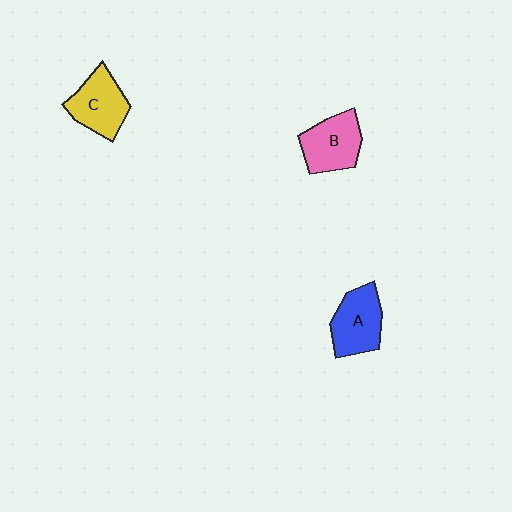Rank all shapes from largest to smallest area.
From largest to smallest: A (blue), C (yellow), B (pink).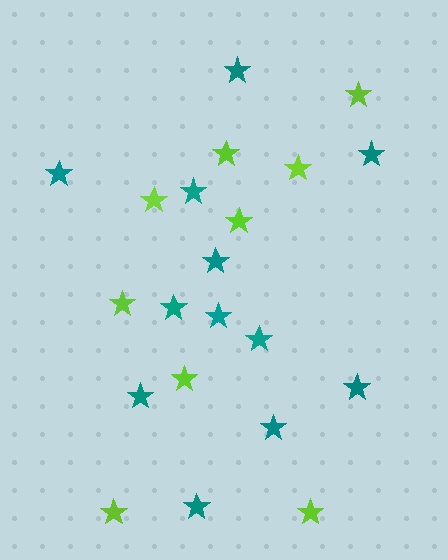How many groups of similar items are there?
There are 2 groups: one group of lime stars (9) and one group of teal stars (12).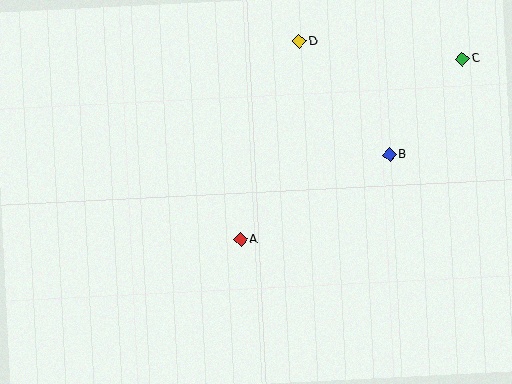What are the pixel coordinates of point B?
Point B is at (389, 155).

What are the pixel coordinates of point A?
Point A is at (241, 240).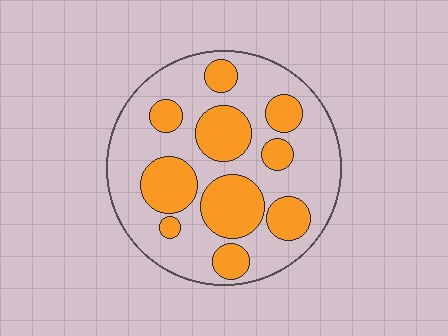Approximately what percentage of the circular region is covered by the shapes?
Approximately 35%.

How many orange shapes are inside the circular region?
10.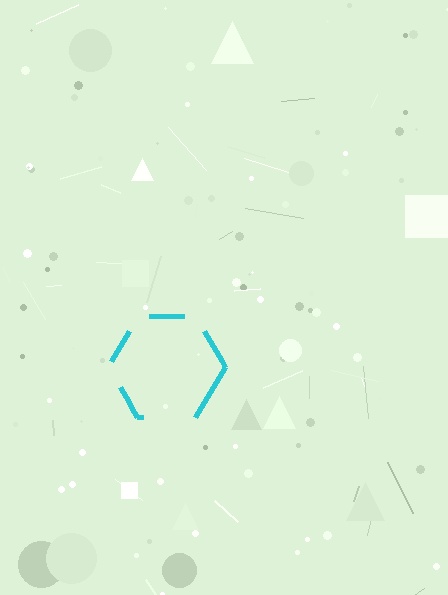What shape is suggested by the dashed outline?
The dashed outline suggests a hexagon.